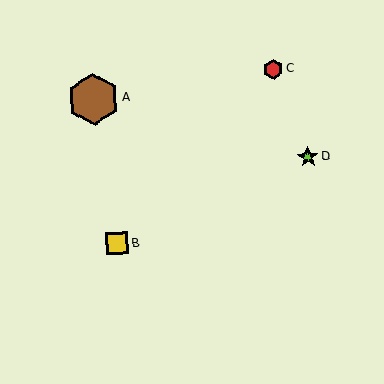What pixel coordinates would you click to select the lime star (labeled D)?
Click at (308, 157) to select the lime star D.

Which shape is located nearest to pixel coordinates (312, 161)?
The lime star (labeled D) at (308, 157) is nearest to that location.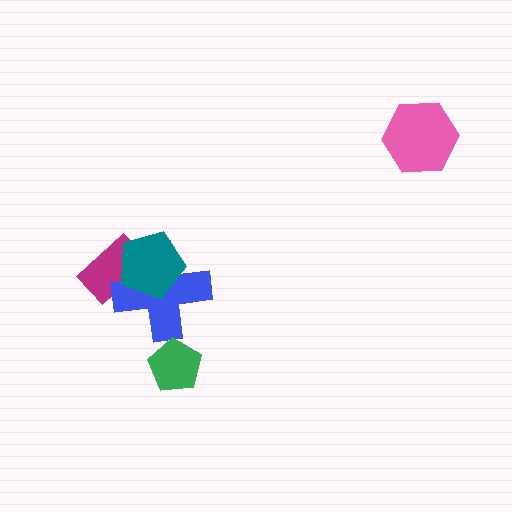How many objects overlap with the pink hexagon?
0 objects overlap with the pink hexagon.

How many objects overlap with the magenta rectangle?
2 objects overlap with the magenta rectangle.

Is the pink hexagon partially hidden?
No, no other shape covers it.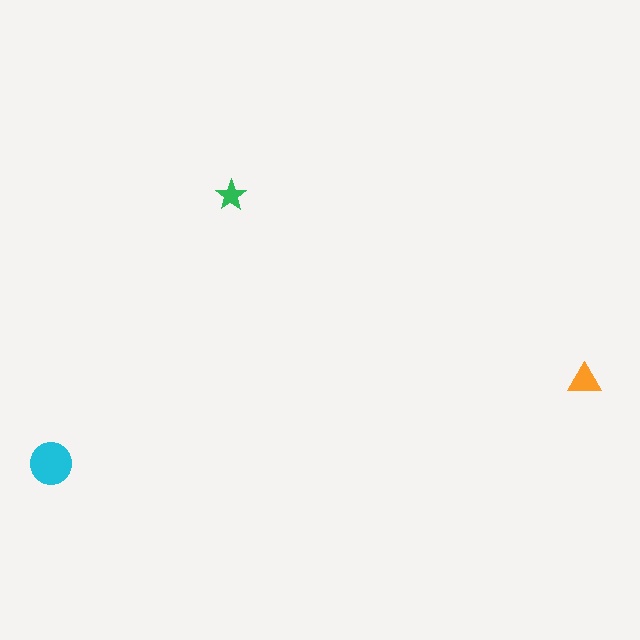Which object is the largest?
The cyan circle.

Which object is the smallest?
The green star.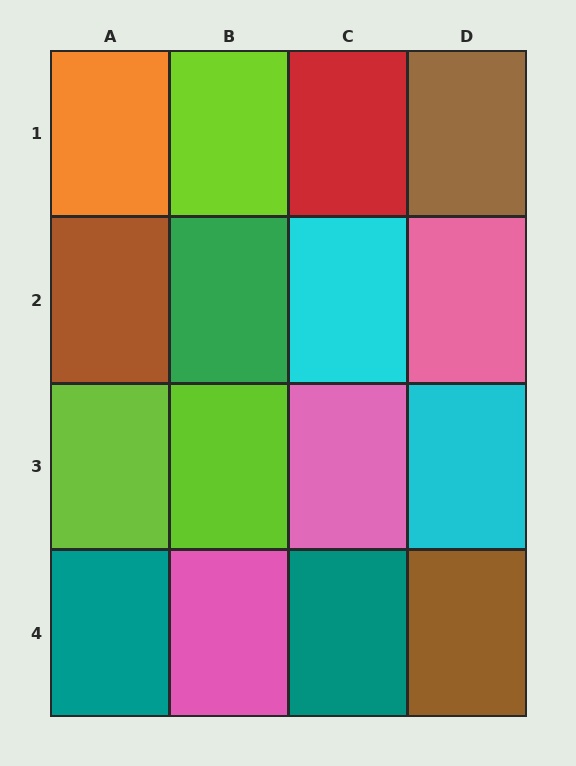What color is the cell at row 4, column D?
Brown.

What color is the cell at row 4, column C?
Teal.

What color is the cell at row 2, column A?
Brown.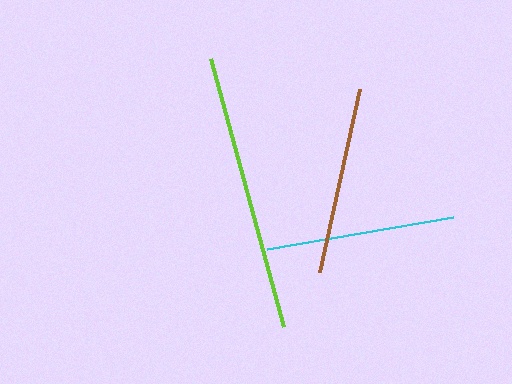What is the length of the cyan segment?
The cyan segment is approximately 189 pixels long.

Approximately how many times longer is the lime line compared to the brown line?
The lime line is approximately 1.5 times the length of the brown line.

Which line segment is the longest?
The lime line is the longest at approximately 278 pixels.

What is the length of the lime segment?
The lime segment is approximately 278 pixels long.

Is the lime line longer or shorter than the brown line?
The lime line is longer than the brown line.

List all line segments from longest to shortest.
From longest to shortest: lime, cyan, brown.